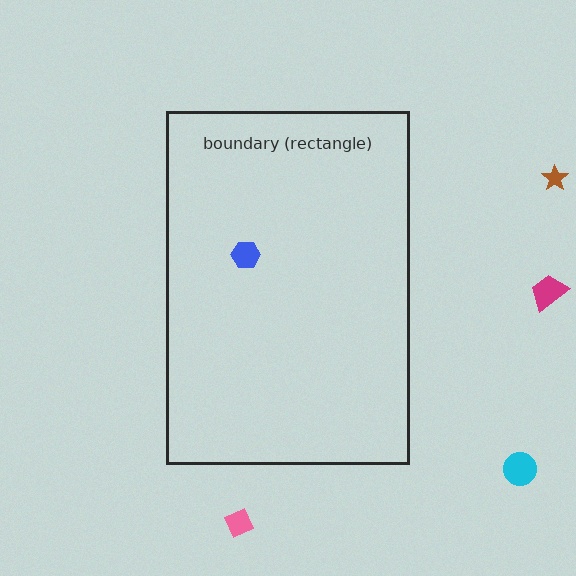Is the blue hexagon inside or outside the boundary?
Inside.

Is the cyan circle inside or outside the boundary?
Outside.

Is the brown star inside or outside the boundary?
Outside.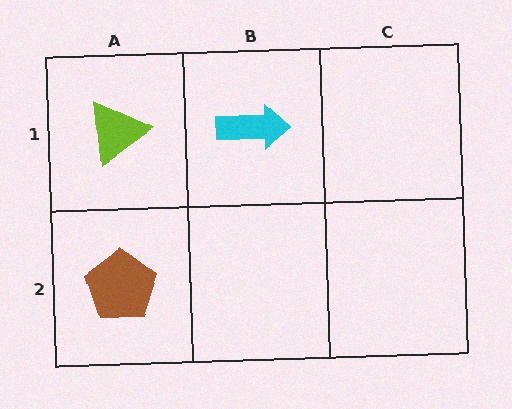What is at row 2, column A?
A brown pentagon.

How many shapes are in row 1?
2 shapes.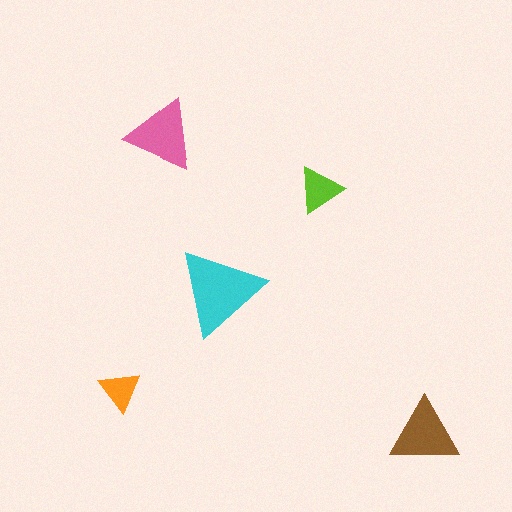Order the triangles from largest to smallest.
the cyan one, the pink one, the brown one, the lime one, the orange one.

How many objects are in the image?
There are 5 objects in the image.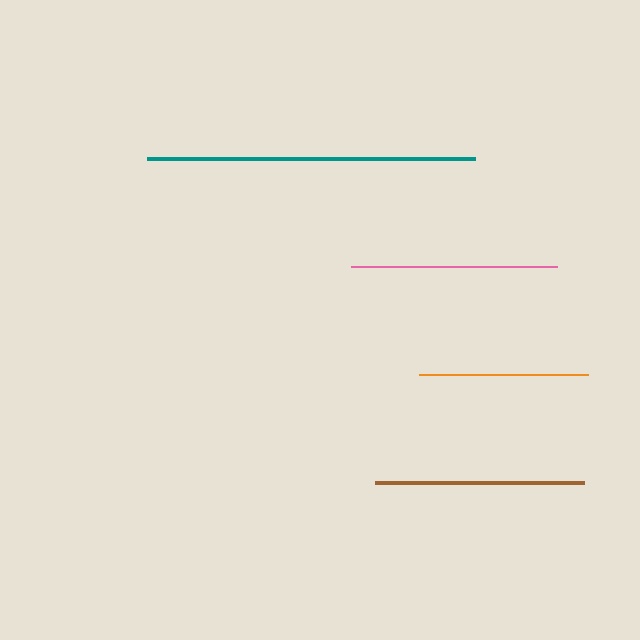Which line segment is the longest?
The teal line is the longest at approximately 328 pixels.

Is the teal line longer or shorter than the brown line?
The teal line is longer than the brown line.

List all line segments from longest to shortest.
From longest to shortest: teal, brown, pink, orange.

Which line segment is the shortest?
The orange line is the shortest at approximately 169 pixels.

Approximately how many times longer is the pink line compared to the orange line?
The pink line is approximately 1.2 times the length of the orange line.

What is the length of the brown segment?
The brown segment is approximately 209 pixels long.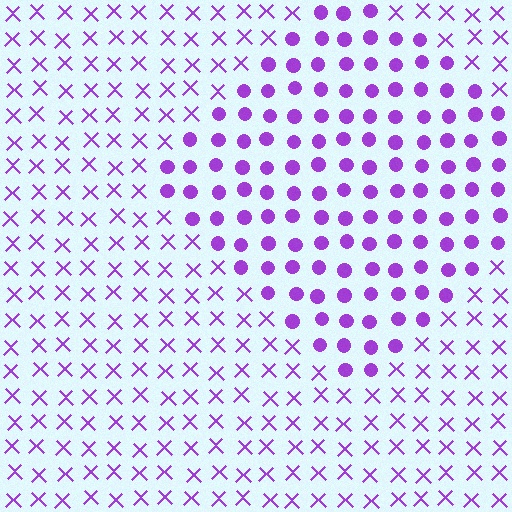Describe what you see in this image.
The image is filled with small purple elements arranged in a uniform grid. A diamond-shaped region contains circles, while the surrounding area contains X marks. The boundary is defined purely by the change in element shape.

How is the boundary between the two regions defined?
The boundary is defined by a change in element shape: circles inside vs. X marks outside. All elements share the same color and spacing.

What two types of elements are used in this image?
The image uses circles inside the diamond region and X marks outside it.